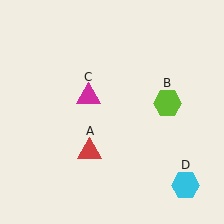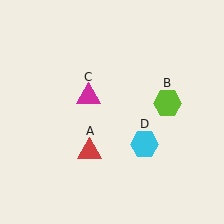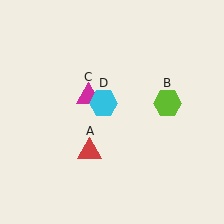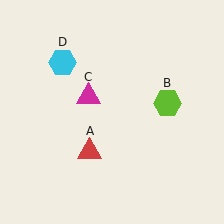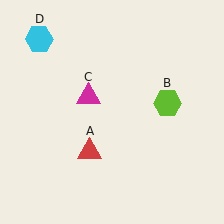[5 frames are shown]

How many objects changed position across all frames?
1 object changed position: cyan hexagon (object D).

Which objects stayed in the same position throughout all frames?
Red triangle (object A) and lime hexagon (object B) and magenta triangle (object C) remained stationary.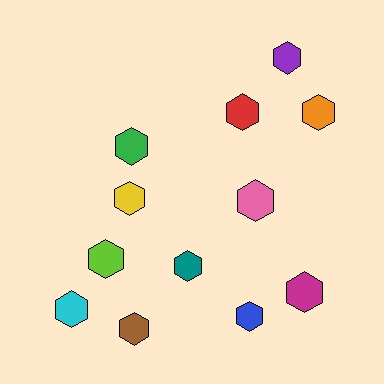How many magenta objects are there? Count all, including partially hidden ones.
There is 1 magenta object.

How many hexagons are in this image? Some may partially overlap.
There are 12 hexagons.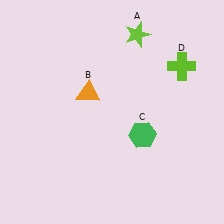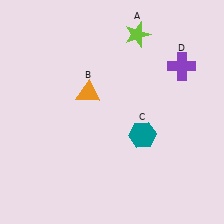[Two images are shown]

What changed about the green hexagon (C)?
In Image 1, C is green. In Image 2, it changed to teal.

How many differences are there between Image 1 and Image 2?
There are 2 differences between the two images.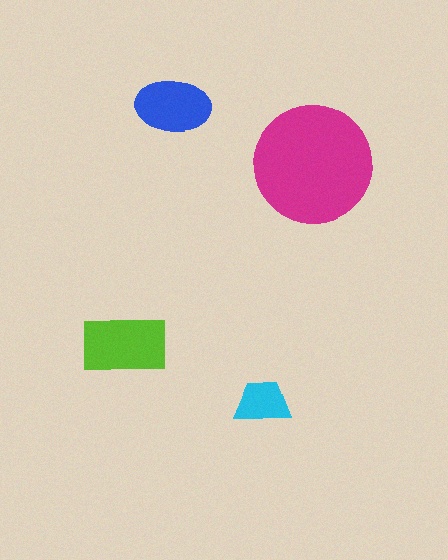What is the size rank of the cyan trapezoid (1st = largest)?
4th.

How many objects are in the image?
There are 4 objects in the image.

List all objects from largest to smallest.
The magenta circle, the lime rectangle, the blue ellipse, the cyan trapezoid.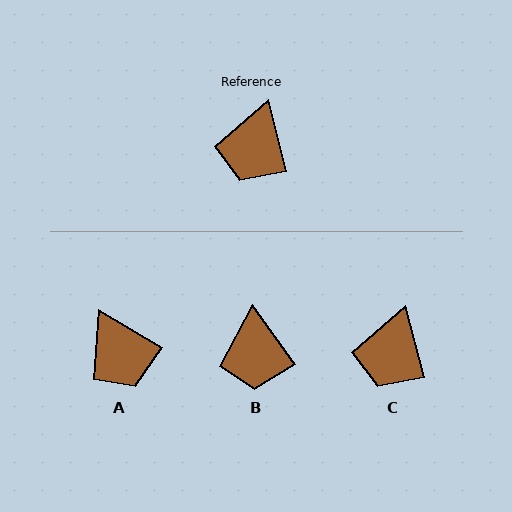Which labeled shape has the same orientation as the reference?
C.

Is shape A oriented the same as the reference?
No, it is off by about 45 degrees.